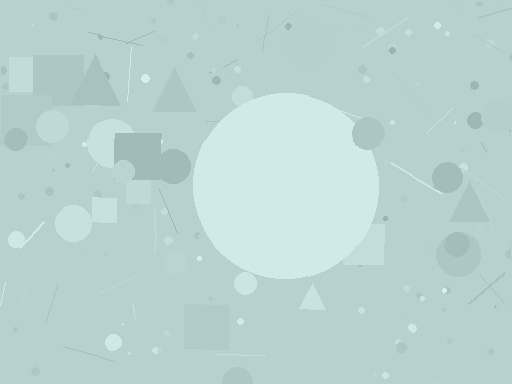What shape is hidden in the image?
A circle is hidden in the image.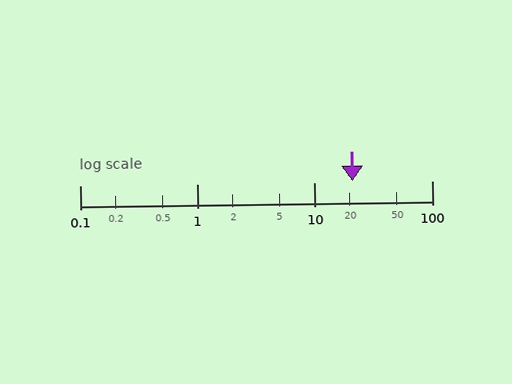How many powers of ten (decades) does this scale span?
The scale spans 3 decades, from 0.1 to 100.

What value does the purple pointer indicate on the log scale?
The pointer indicates approximately 21.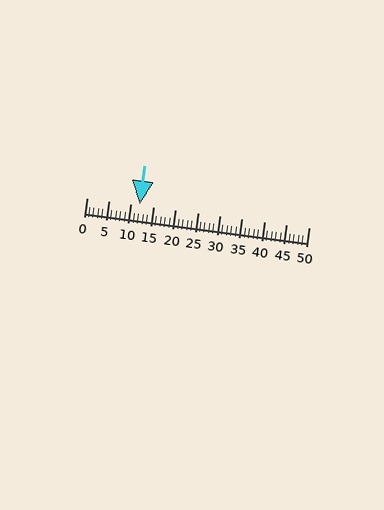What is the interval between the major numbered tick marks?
The major tick marks are spaced 5 units apart.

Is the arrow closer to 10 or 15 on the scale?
The arrow is closer to 10.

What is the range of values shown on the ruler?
The ruler shows values from 0 to 50.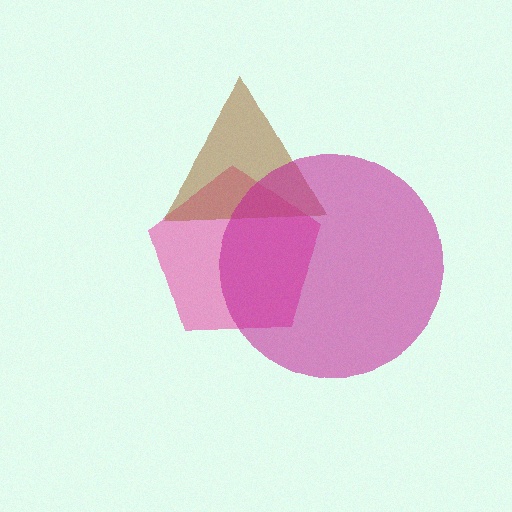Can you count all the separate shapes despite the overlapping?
Yes, there are 3 separate shapes.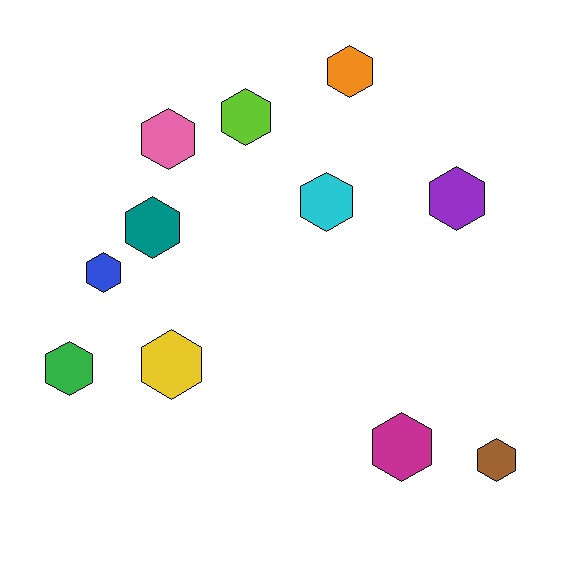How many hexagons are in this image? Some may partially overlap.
There are 11 hexagons.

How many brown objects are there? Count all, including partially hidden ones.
There is 1 brown object.